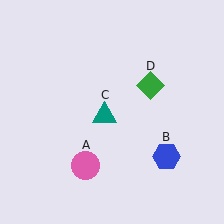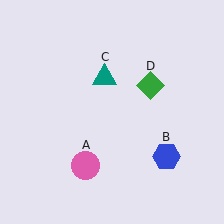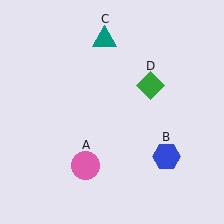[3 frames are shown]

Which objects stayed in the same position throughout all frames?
Pink circle (object A) and blue hexagon (object B) and green diamond (object D) remained stationary.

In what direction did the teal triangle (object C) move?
The teal triangle (object C) moved up.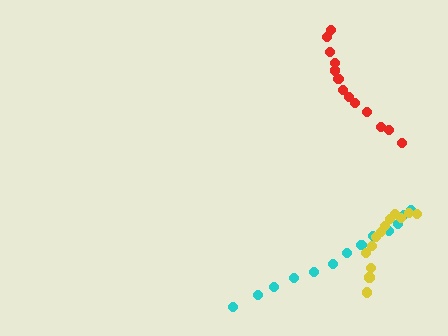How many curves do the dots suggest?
There are 3 distinct paths.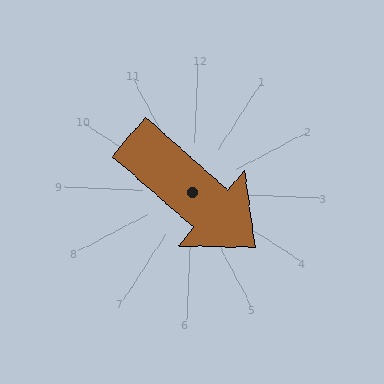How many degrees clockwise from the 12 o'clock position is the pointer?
Approximately 129 degrees.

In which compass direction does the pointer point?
Southeast.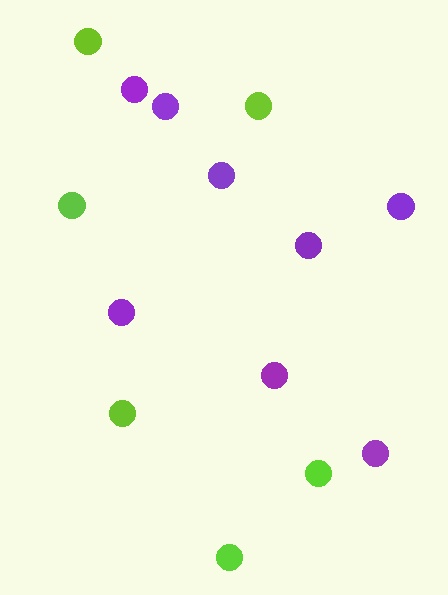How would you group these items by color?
There are 2 groups: one group of lime circles (6) and one group of purple circles (8).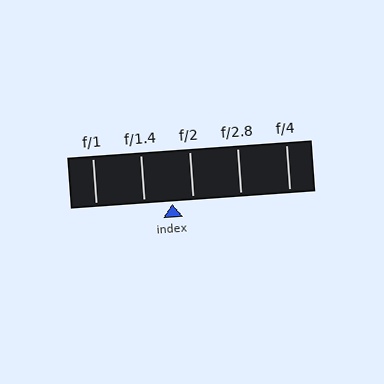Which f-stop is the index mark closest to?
The index mark is closest to f/2.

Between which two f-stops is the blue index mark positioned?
The index mark is between f/1.4 and f/2.